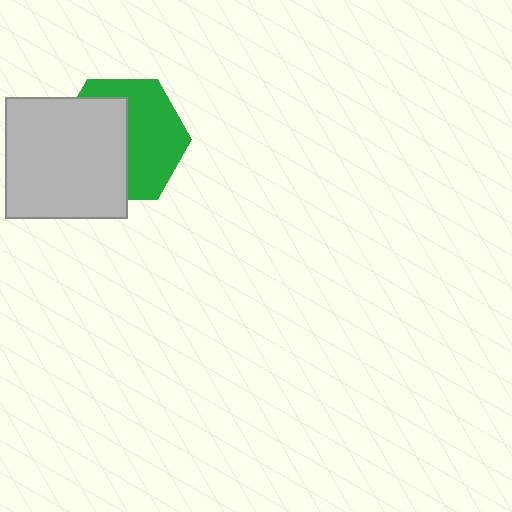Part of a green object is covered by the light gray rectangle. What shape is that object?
It is a hexagon.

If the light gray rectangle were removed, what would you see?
You would see the complete green hexagon.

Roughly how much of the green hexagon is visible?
About half of it is visible (roughly 52%).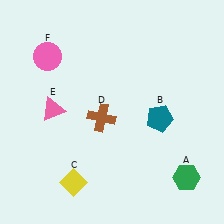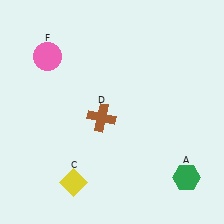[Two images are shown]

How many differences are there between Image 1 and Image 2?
There are 2 differences between the two images.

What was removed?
The teal pentagon (B), the pink triangle (E) were removed in Image 2.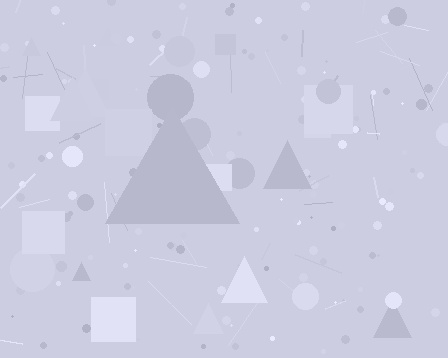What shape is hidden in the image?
A triangle is hidden in the image.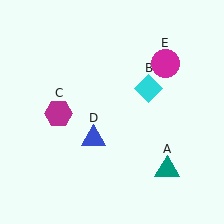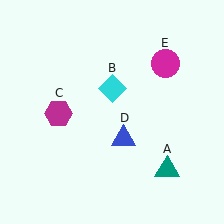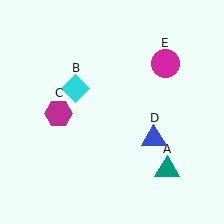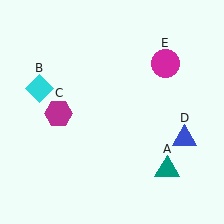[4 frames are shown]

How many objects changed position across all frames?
2 objects changed position: cyan diamond (object B), blue triangle (object D).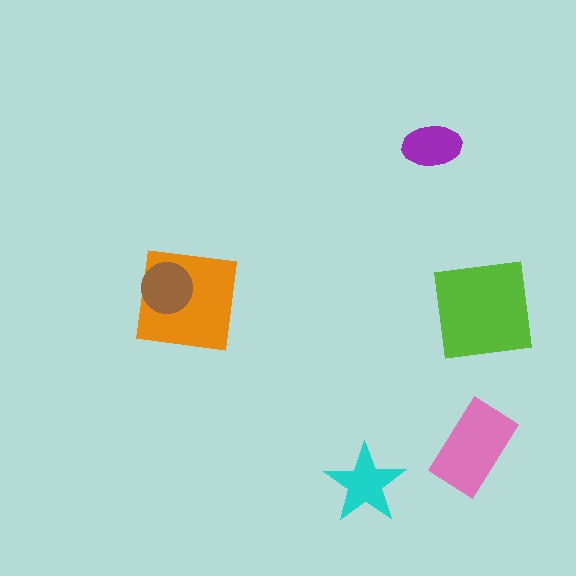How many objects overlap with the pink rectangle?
0 objects overlap with the pink rectangle.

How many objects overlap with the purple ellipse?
0 objects overlap with the purple ellipse.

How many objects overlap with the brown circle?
1 object overlaps with the brown circle.